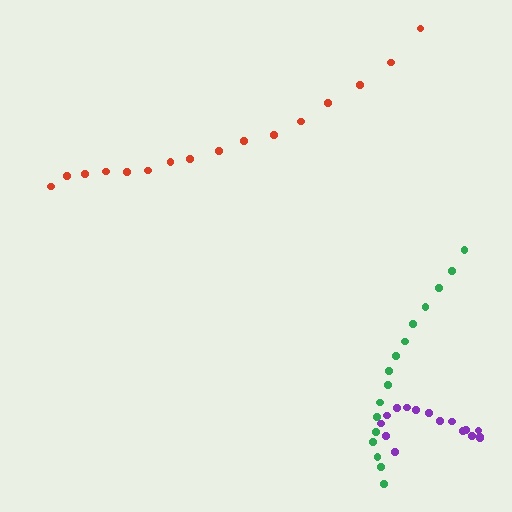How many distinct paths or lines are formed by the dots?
There are 3 distinct paths.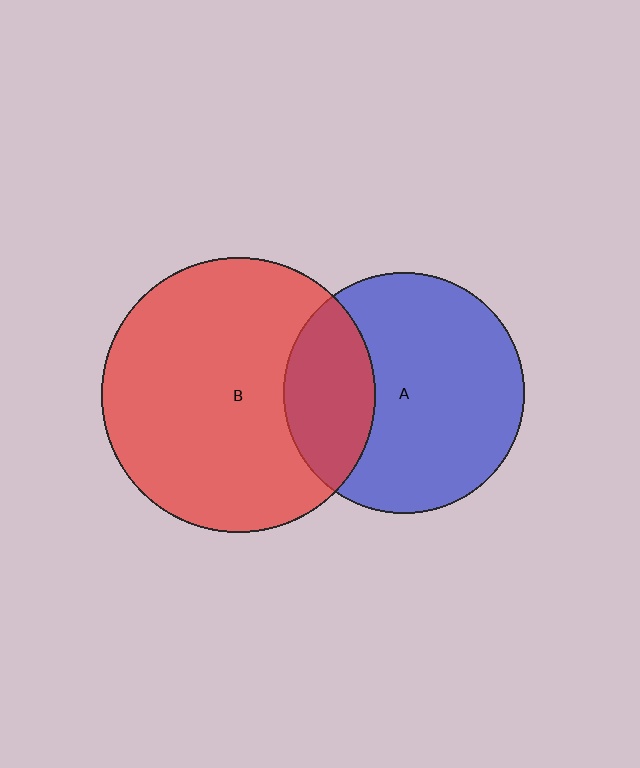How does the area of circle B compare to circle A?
Approximately 1.3 times.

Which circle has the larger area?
Circle B (red).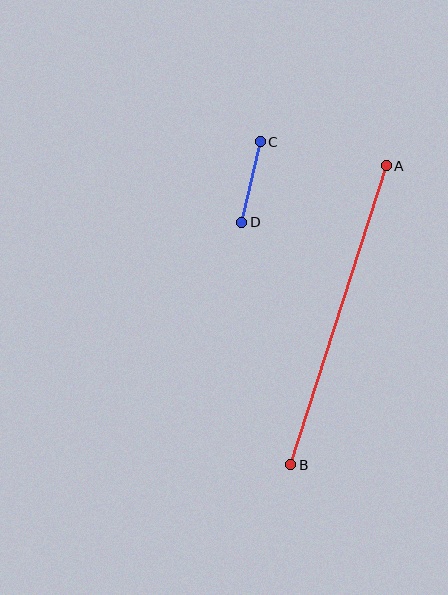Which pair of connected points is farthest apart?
Points A and B are farthest apart.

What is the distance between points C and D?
The distance is approximately 83 pixels.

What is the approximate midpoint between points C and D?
The midpoint is at approximately (251, 182) pixels.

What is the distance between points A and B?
The distance is approximately 314 pixels.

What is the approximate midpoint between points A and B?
The midpoint is at approximately (338, 315) pixels.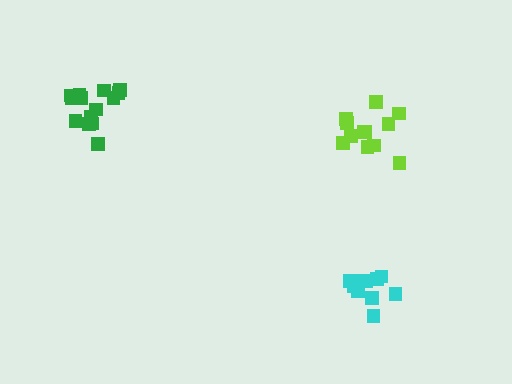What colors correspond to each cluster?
The clusters are colored: cyan, lime, green.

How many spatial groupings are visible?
There are 3 spatial groupings.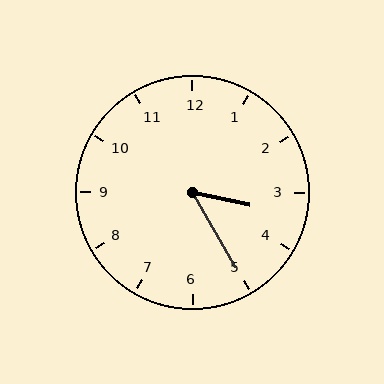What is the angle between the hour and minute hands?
Approximately 48 degrees.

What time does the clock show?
3:25.